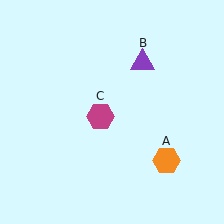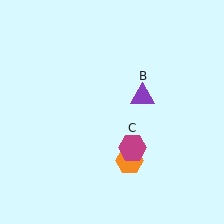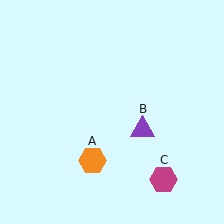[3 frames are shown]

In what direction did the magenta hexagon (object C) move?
The magenta hexagon (object C) moved down and to the right.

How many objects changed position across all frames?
3 objects changed position: orange hexagon (object A), purple triangle (object B), magenta hexagon (object C).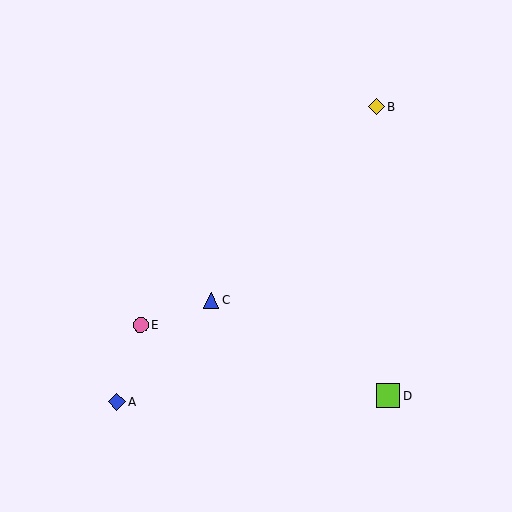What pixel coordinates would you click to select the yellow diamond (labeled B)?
Click at (376, 106) to select the yellow diamond B.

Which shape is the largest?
The lime square (labeled D) is the largest.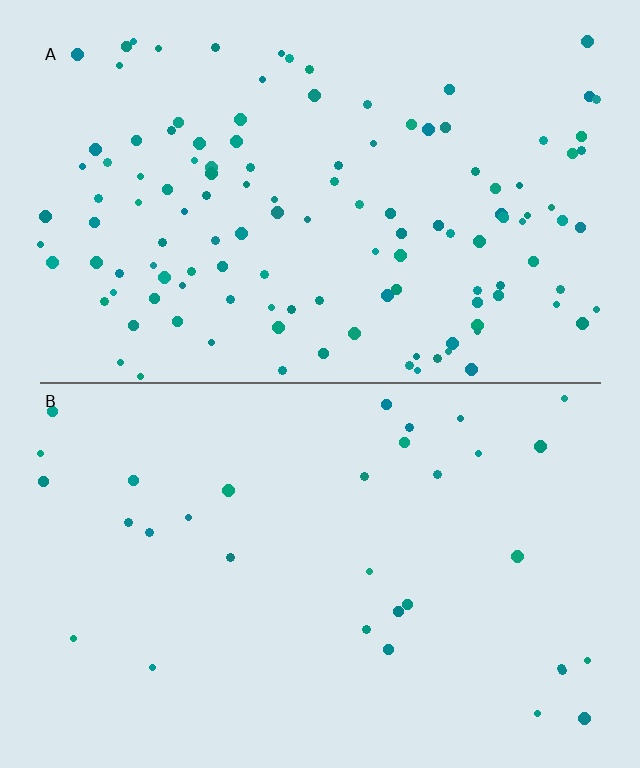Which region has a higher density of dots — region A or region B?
A (the top).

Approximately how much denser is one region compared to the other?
Approximately 3.8× — region A over region B.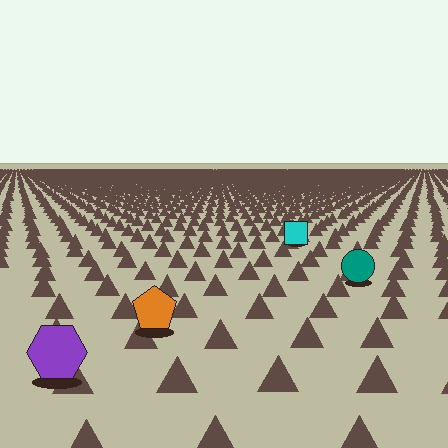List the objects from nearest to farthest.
From nearest to farthest: the purple hexagon, the orange pentagon, the teal circle, the cyan square.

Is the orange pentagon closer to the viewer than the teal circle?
Yes. The orange pentagon is closer — you can tell from the texture gradient: the ground texture is coarser near it.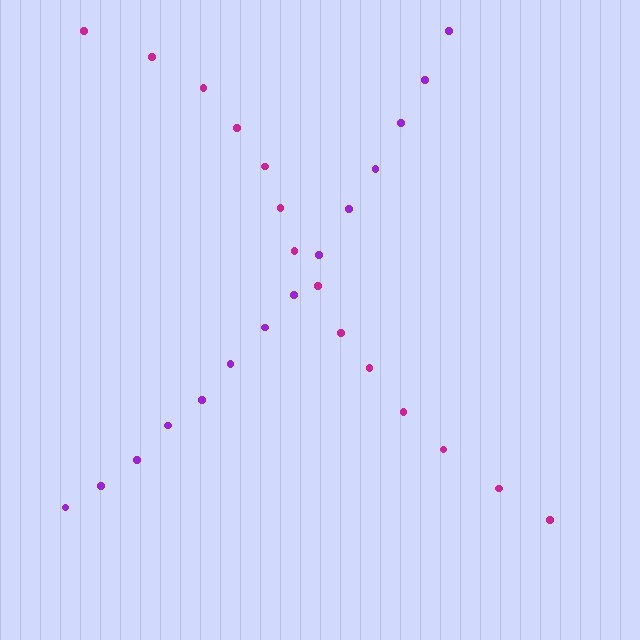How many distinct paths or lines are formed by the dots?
There are 2 distinct paths.